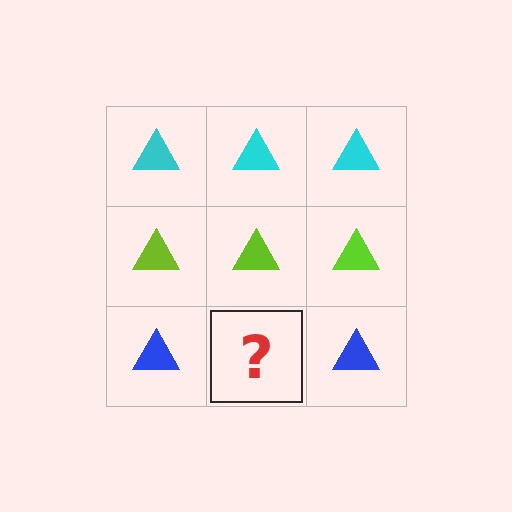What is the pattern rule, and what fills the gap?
The rule is that each row has a consistent color. The gap should be filled with a blue triangle.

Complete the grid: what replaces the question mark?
The question mark should be replaced with a blue triangle.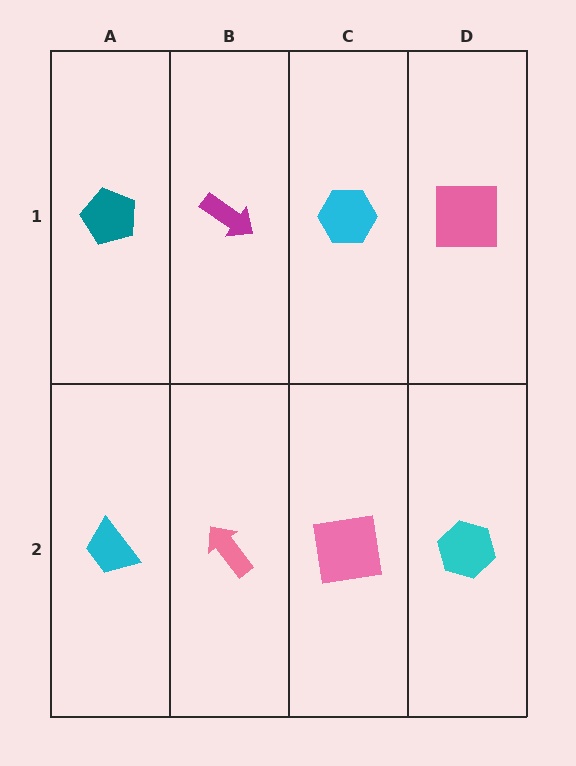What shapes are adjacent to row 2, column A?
A teal pentagon (row 1, column A), a pink arrow (row 2, column B).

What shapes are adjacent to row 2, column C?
A cyan hexagon (row 1, column C), a pink arrow (row 2, column B), a cyan hexagon (row 2, column D).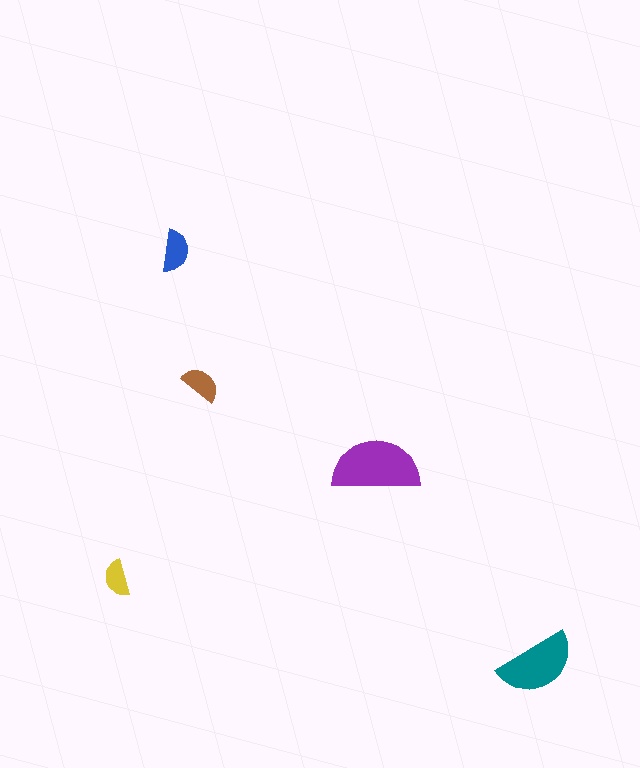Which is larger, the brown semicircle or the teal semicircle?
The teal one.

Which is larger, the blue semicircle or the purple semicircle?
The purple one.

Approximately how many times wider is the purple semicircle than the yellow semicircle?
About 2.5 times wider.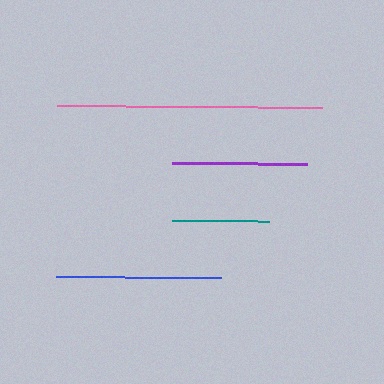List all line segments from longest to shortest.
From longest to shortest: pink, blue, purple, teal.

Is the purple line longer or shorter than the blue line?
The blue line is longer than the purple line.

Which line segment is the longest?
The pink line is the longest at approximately 265 pixels.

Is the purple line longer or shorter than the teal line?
The purple line is longer than the teal line.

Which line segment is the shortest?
The teal line is the shortest at approximately 97 pixels.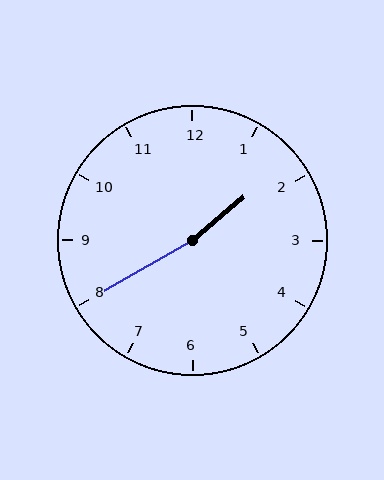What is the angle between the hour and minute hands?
Approximately 170 degrees.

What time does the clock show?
1:40.